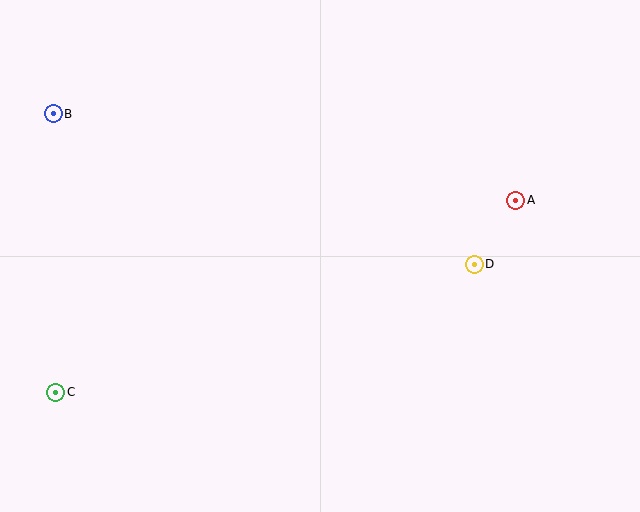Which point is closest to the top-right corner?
Point A is closest to the top-right corner.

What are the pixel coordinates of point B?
Point B is at (53, 114).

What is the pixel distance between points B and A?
The distance between B and A is 470 pixels.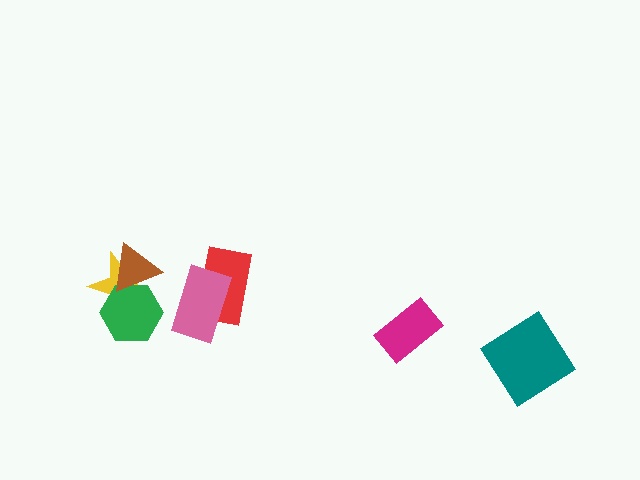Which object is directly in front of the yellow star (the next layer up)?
The green hexagon is directly in front of the yellow star.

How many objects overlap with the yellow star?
2 objects overlap with the yellow star.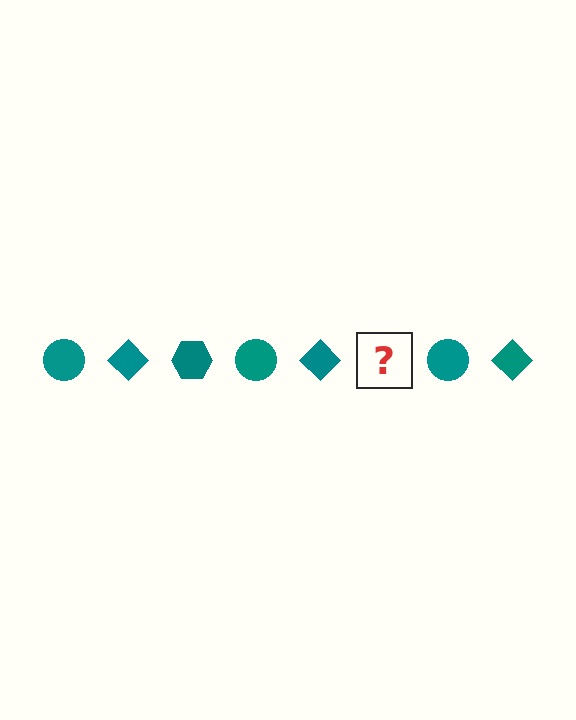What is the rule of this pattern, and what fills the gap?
The rule is that the pattern cycles through circle, diamond, hexagon shapes in teal. The gap should be filled with a teal hexagon.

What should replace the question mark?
The question mark should be replaced with a teal hexagon.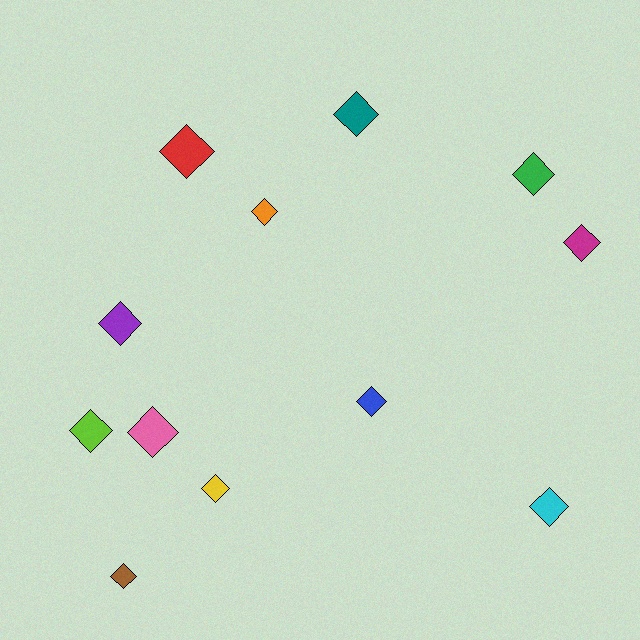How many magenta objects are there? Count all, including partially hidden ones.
There is 1 magenta object.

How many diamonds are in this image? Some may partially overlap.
There are 12 diamonds.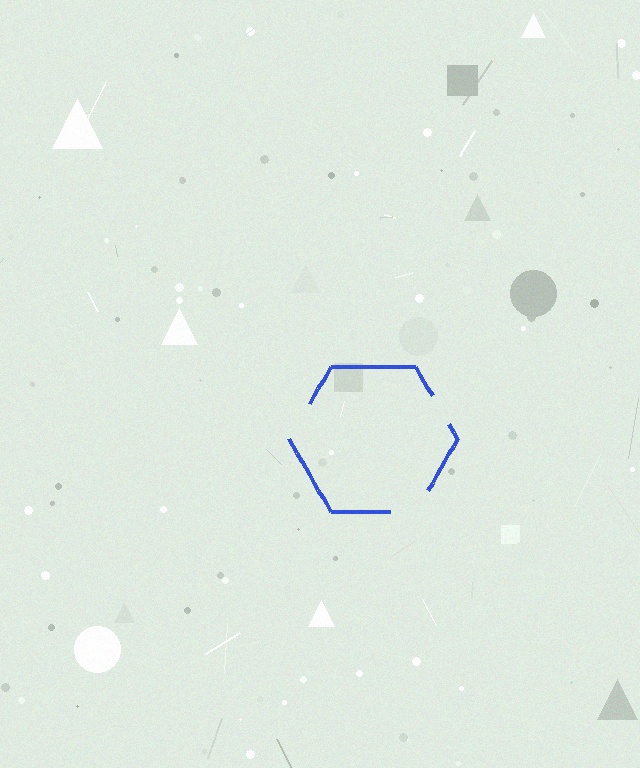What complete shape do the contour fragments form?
The contour fragments form a hexagon.